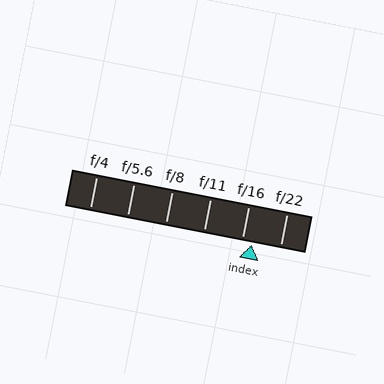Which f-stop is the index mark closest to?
The index mark is closest to f/16.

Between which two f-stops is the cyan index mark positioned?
The index mark is between f/16 and f/22.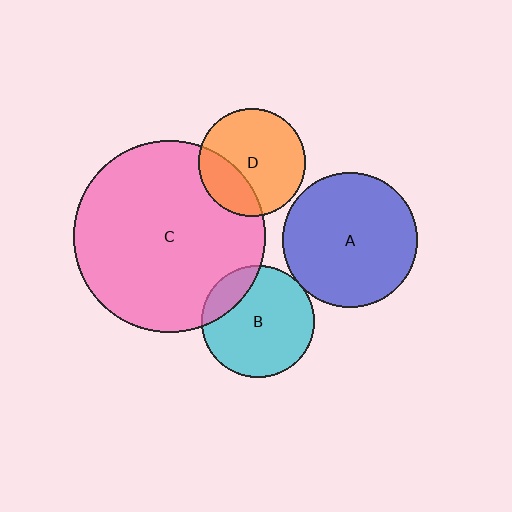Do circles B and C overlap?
Yes.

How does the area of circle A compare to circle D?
Approximately 1.6 times.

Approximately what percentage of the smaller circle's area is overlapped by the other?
Approximately 15%.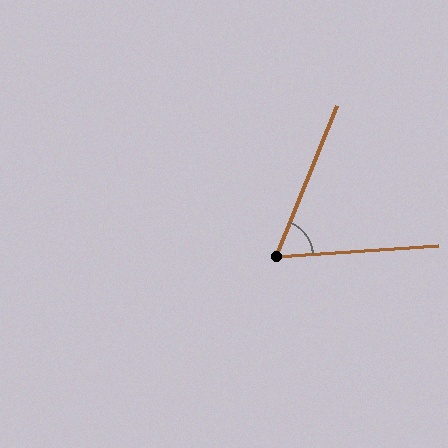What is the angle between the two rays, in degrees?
Approximately 64 degrees.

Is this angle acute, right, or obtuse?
It is acute.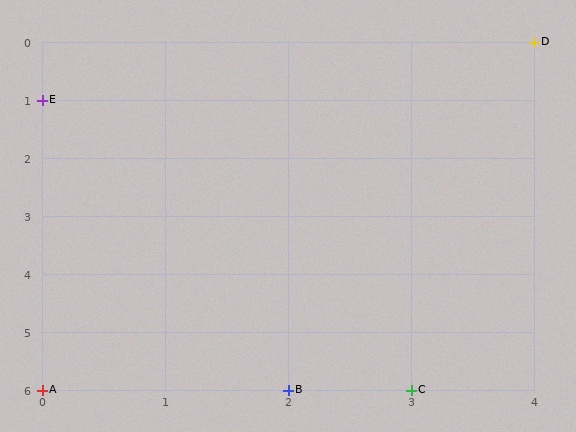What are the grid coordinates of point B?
Point B is at grid coordinates (2, 6).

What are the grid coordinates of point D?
Point D is at grid coordinates (4, 0).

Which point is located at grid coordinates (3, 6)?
Point C is at (3, 6).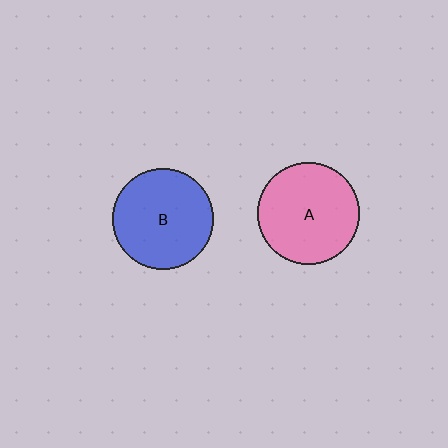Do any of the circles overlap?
No, none of the circles overlap.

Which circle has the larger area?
Circle A (pink).